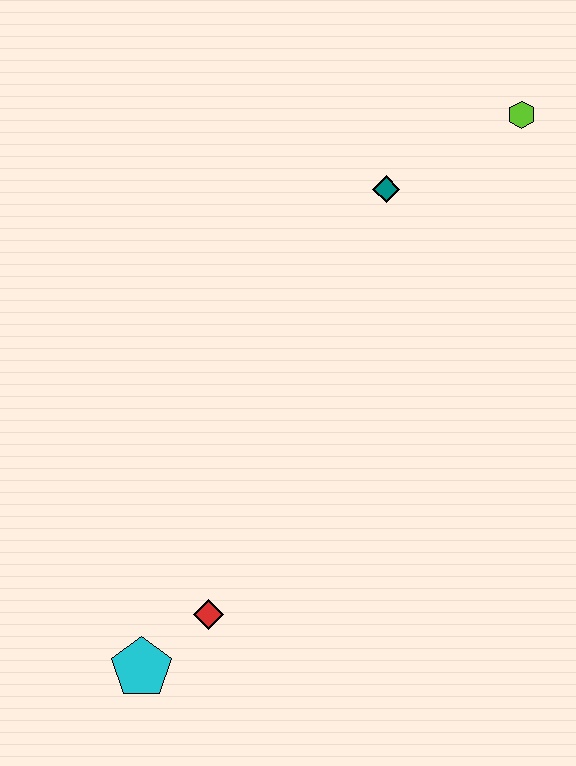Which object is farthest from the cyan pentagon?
The lime hexagon is farthest from the cyan pentagon.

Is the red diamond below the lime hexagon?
Yes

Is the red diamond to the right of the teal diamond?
No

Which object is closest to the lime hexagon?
The teal diamond is closest to the lime hexagon.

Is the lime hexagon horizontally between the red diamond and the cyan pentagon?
No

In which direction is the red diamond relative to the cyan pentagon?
The red diamond is to the right of the cyan pentagon.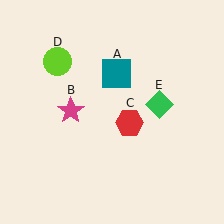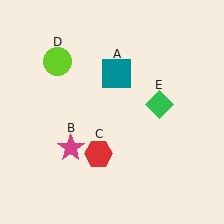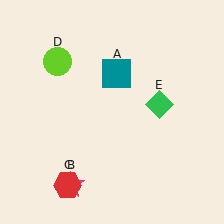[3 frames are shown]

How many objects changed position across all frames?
2 objects changed position: magenta star (object B), red hexagon (object C).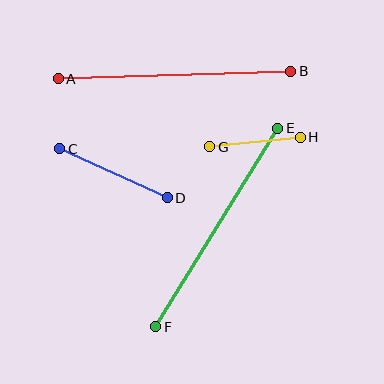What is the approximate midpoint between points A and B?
The midpoint is at approximately (174, 75) pixels.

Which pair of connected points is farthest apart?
Points E and F are farthest apart.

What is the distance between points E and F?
The distance is approximately 233 pixels.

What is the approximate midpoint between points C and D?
The midpoint is at approximately (114, 173) pixels.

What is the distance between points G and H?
The distance is approximately 91 pixels.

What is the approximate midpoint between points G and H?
The midpoint is at approximately (255, 142) pixels.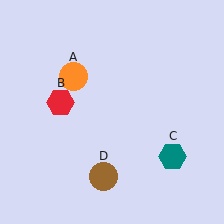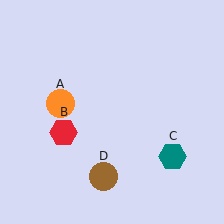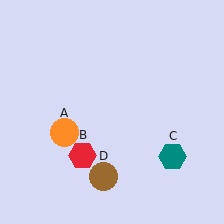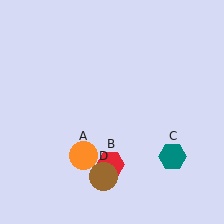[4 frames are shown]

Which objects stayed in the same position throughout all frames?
Teal hexagon (object C) and brown circle (object D) remained stationary.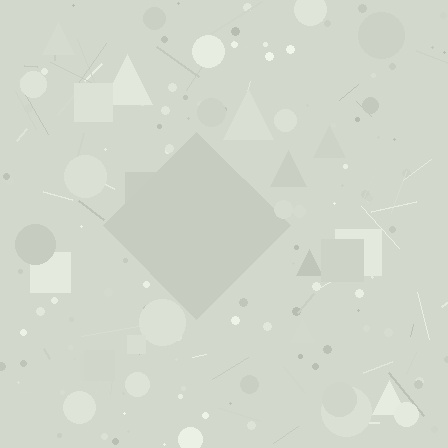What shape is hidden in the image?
A diamond is hidden in the image.